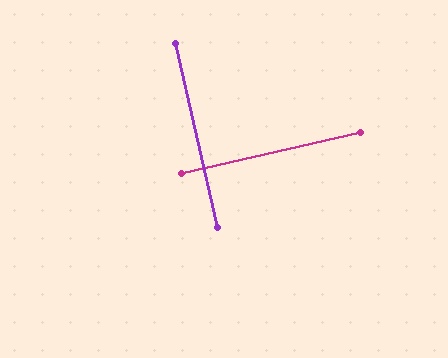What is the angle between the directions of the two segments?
Approximately 90 degrees.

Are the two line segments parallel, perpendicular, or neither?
Perpendicular — they meet at approximately 90°.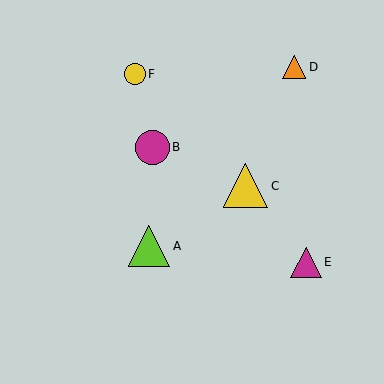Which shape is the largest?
The yellow triangle (labeled C) is the largest.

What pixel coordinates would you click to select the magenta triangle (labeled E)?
Click at (306, 262) to select the magenta triangle E.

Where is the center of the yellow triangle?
The center of the yellow triangle is at (246, 186).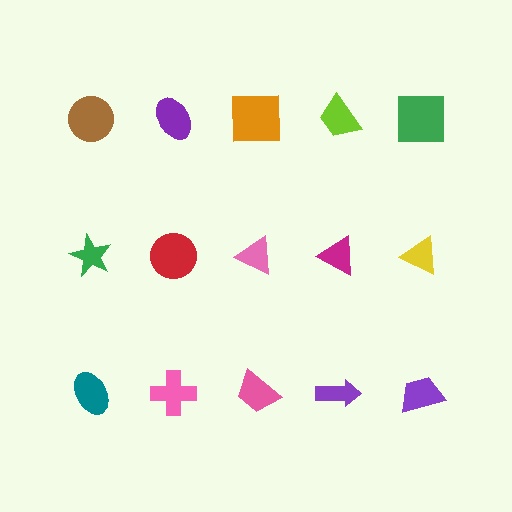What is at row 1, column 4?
A lime trapezoid.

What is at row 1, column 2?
A purple ellipse.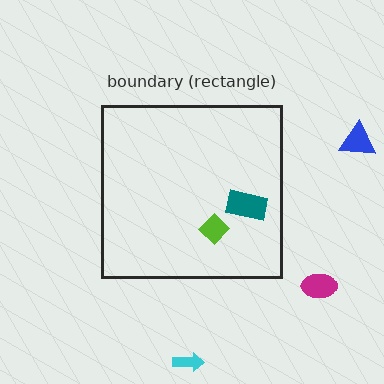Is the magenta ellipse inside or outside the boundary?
Outside.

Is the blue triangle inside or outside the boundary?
Outside.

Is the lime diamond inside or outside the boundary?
Inside.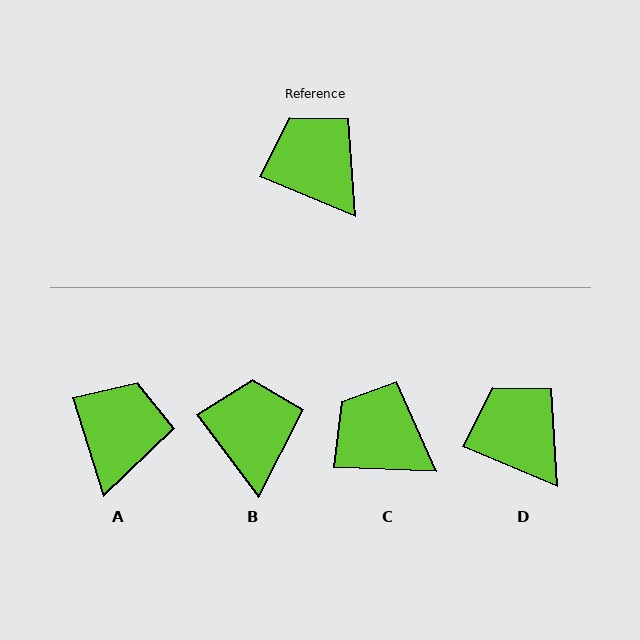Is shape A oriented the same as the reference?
No, it is off by about 50 degrees.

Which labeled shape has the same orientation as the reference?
D.